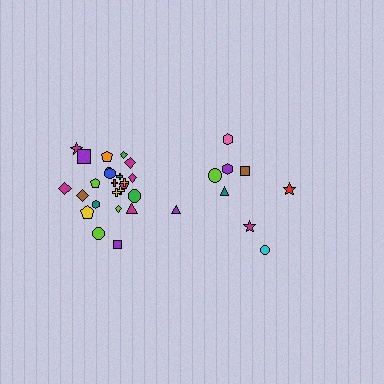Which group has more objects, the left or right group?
The left group.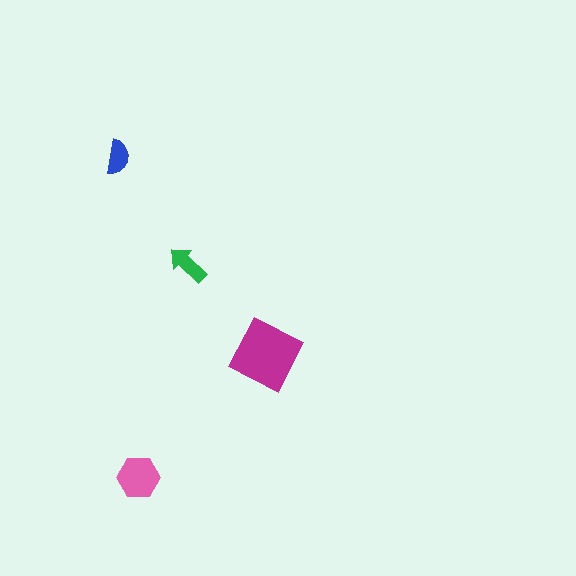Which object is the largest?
The magenta diamond.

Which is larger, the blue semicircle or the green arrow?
The green arrow.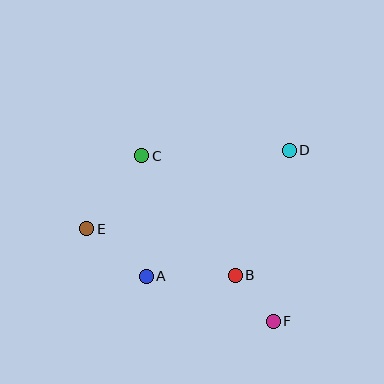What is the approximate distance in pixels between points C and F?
The distance between C and F is approximately 211 pixels.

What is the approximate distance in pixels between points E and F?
The distance between E and F is approximately 208 pixels.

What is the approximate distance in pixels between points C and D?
The distance between C and D is approximately 148 pixels.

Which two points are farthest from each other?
Points D and E are farthest from each other.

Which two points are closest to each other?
Points B and F are closest to each other.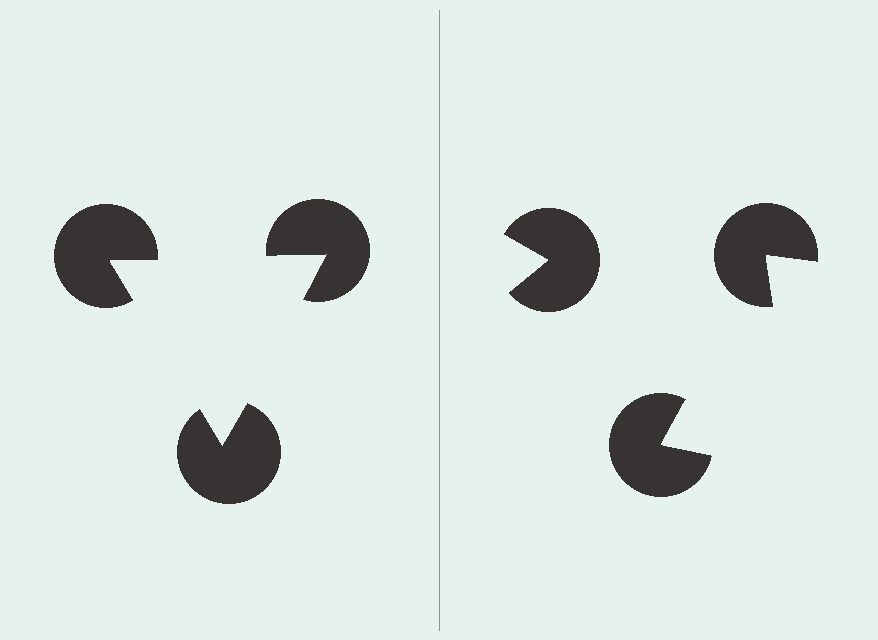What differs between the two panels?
The pac-man discs are positioned identically on both sides; only the wedge orientations differ. On the left they align to a triangle; on the right they are misaligned.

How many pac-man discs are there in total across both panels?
6 — 3 on each side.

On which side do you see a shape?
An illusory triangle appears on the left side. On the right side the wedge cuts are rotated, so no coherent shape forms.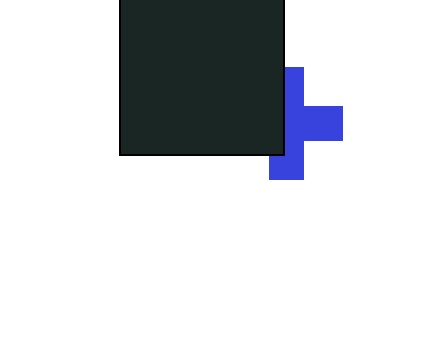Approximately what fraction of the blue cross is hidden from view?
Roughly 43% of the blue cross is hidden behind the black square.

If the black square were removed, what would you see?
You would see the complete blue cross.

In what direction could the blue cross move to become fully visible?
The blue cross could move right. That would shift it out from behind the black square entirely.